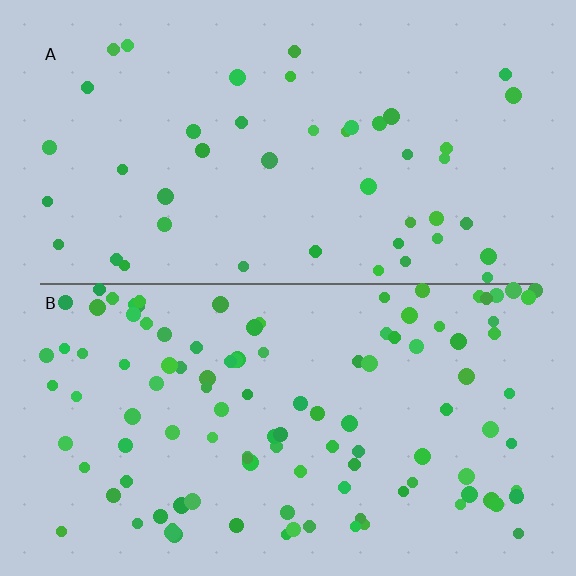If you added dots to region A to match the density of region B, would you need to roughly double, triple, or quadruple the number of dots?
Approximately double.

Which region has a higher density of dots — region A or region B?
B (the bottom).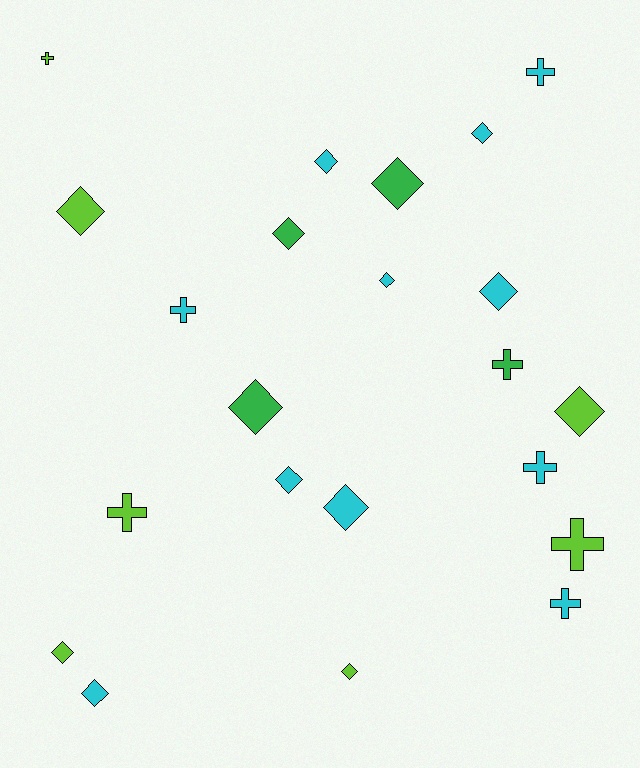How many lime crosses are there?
There are 3 lime crosses.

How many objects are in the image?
There are 22 objects.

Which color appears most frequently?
Cyan, with 11 objects.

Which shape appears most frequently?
Diamond, with 14 objects.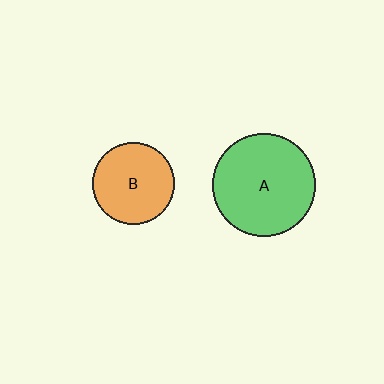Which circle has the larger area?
Circle A (green).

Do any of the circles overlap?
No, none of the circles overlap.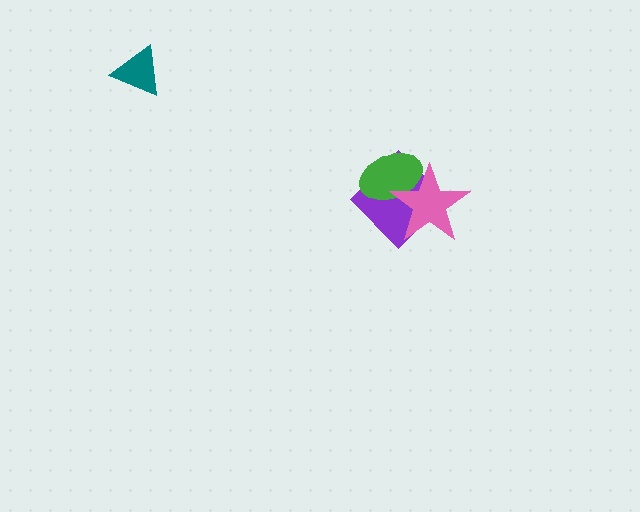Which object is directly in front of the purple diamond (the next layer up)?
The green ellipse is directly in front of the purple diamond.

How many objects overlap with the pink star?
2 objects overlap with the pink star.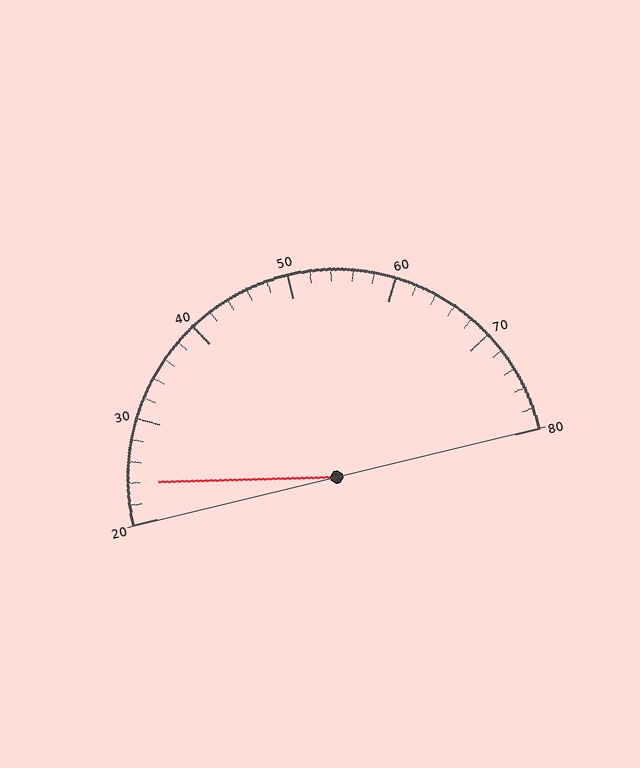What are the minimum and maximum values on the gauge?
The gauge ranges from 20 to 80.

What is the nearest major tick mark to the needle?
The nearest major tick mark is 20.